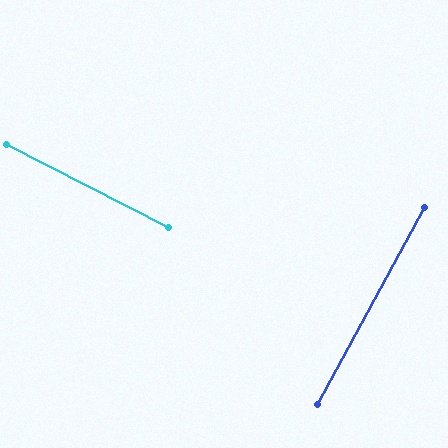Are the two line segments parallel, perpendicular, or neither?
Perpendicular — they meet at approximately 89°.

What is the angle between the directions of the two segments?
Approximately 89 degrees.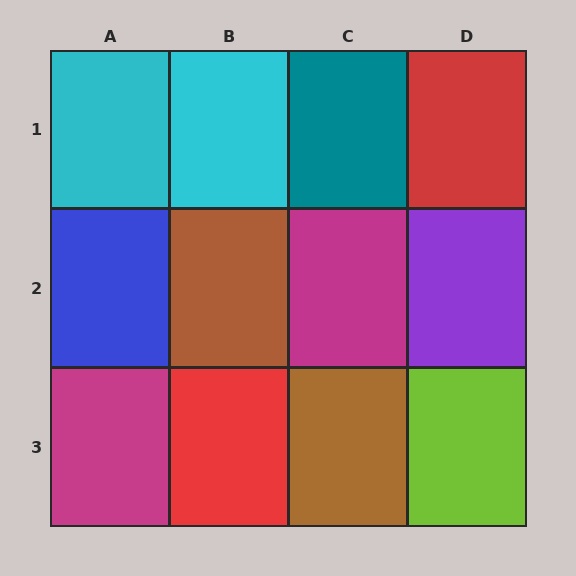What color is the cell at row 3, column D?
Lime.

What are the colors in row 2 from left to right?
Blue, brown, magenta, purple.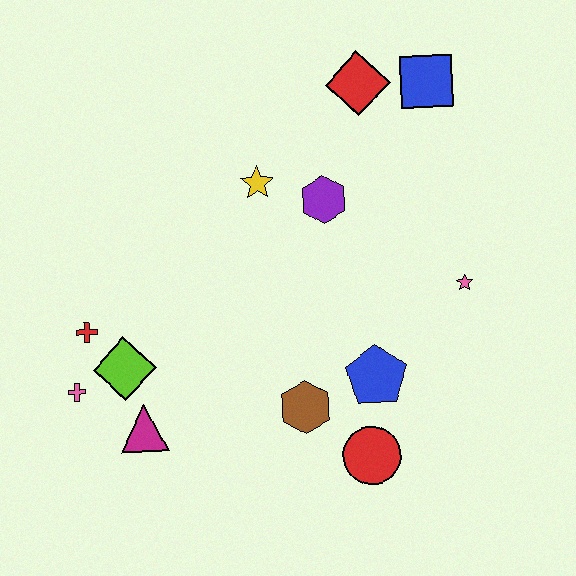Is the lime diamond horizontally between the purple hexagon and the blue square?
No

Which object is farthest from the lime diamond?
The blue square is farthest from the lime diamond.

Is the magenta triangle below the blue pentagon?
Yes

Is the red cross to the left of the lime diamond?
Yes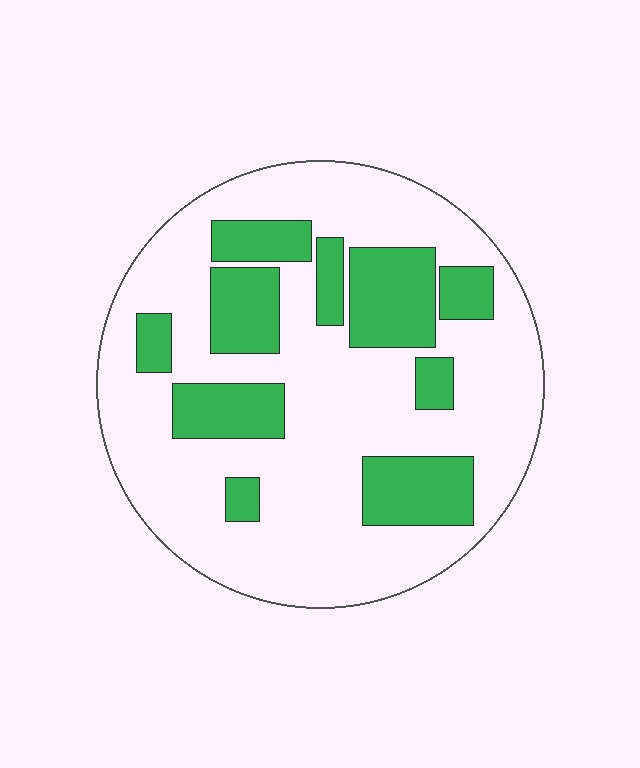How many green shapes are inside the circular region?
10.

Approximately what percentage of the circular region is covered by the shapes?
Approximately 30%.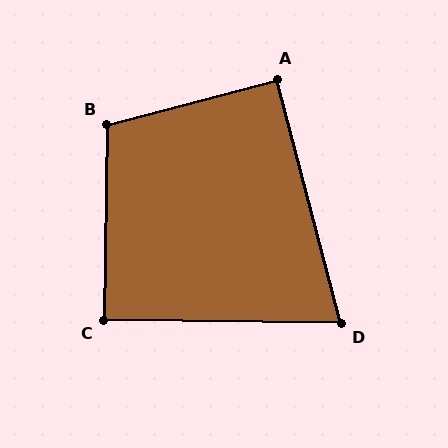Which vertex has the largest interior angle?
B, at approximately 105 degrees.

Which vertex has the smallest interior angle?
D, at approximately 75 degrees.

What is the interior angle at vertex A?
Approximately 90 degrees (approximately right).